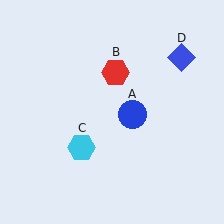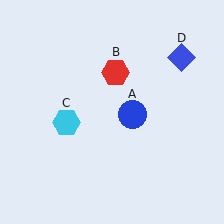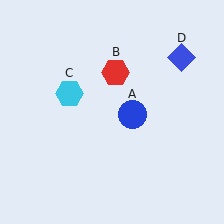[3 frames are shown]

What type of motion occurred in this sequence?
The cyan hexagon (object C) rotated clockwise around the center of the scene.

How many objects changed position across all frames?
1 object changed position: cyan hexagon (object C).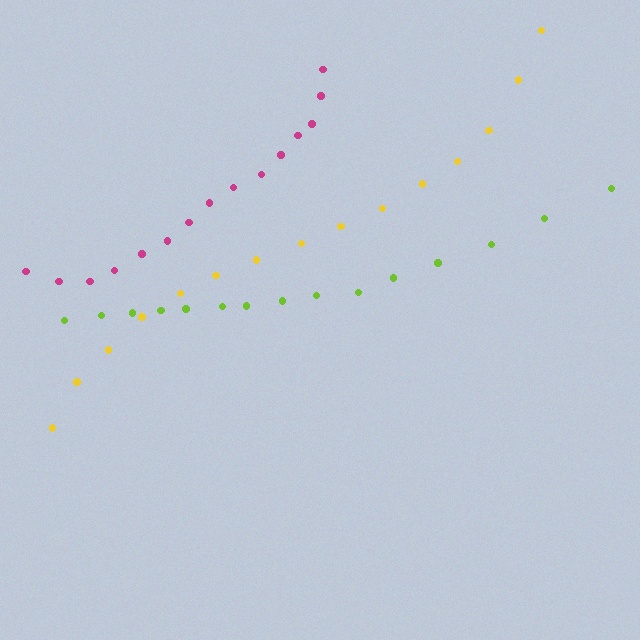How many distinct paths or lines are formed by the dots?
There are 3 distinct paths.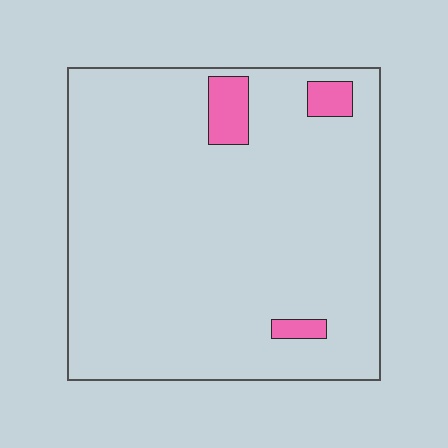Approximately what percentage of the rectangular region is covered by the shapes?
Approximately 5%.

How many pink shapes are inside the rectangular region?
3.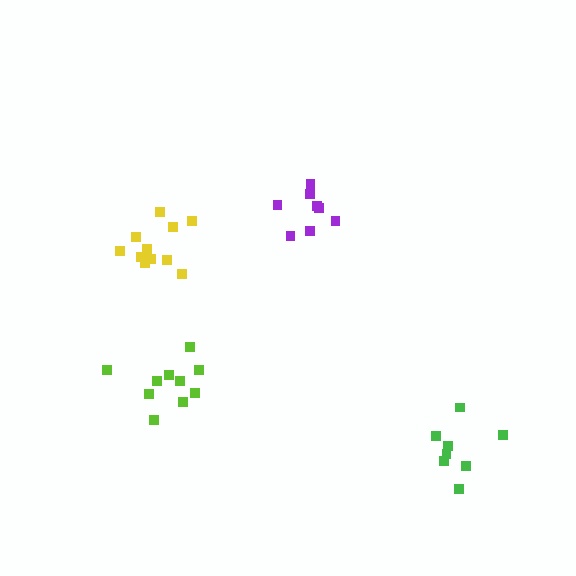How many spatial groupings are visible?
There are 4 spatial groupings.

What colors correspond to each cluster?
The clusters are colored: lime, purple, yellow, green.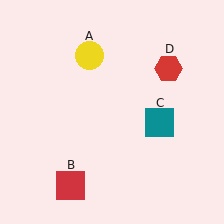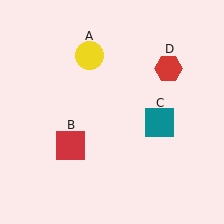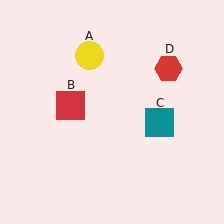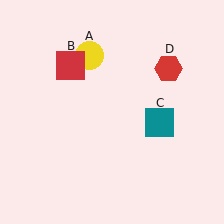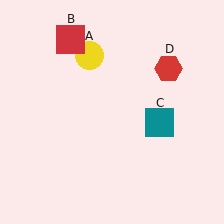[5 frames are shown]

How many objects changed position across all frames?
1 object changed position: red square (object B).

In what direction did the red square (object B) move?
The red square (object B) moved up.